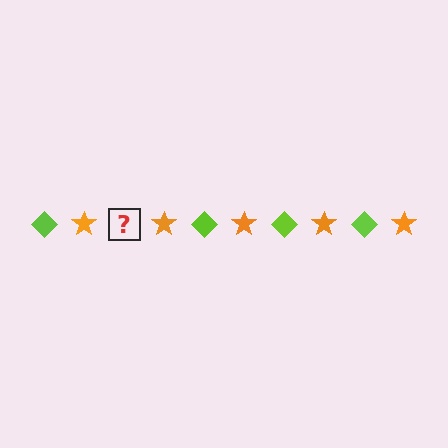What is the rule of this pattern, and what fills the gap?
The rule is that the pattern alternates between lime diamond and orange star. The gap should be filled with a lime diamond.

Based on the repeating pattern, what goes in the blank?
The blank should be a lime diamond.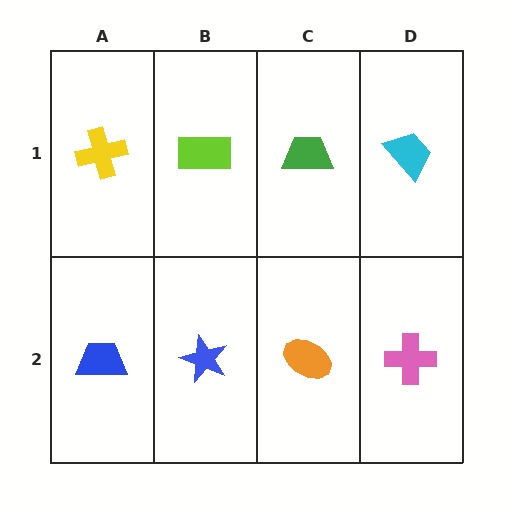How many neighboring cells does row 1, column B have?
3.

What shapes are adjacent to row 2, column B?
A lime rectangle (row 1, column B), a blue trapezoid (row 2, column A), an orange ellipse (row 2, column C).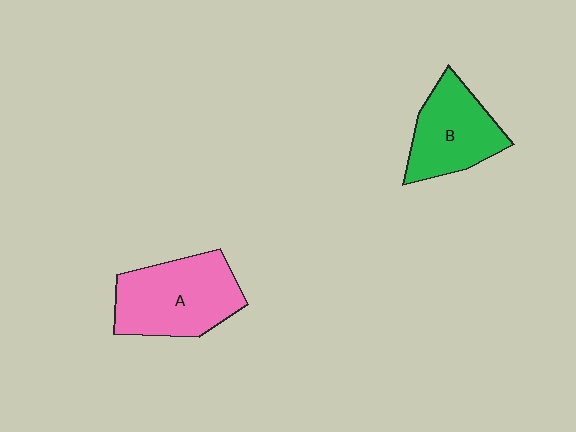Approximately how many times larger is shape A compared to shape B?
Approximately 1.3 times.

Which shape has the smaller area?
Shape B (green).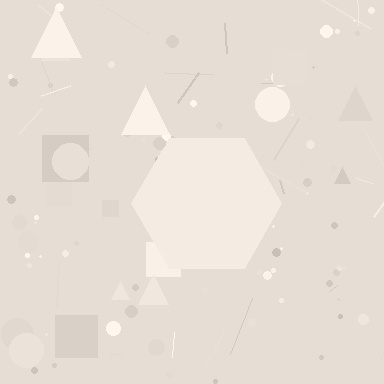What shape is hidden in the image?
A hexagon is hidden in the image.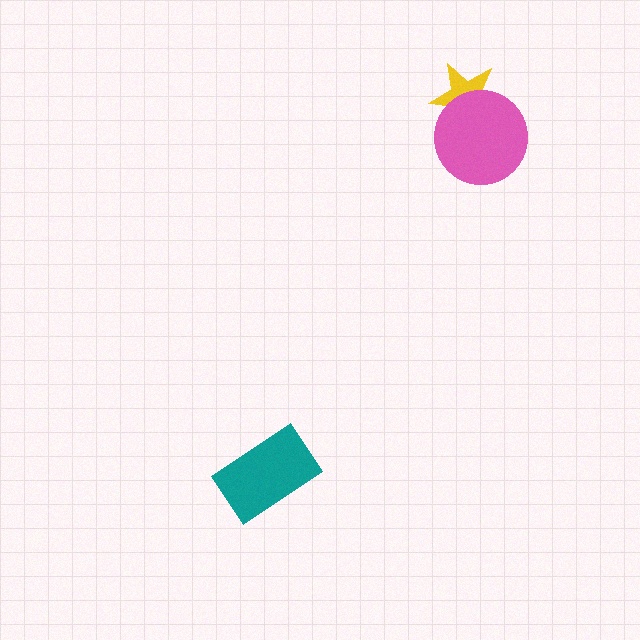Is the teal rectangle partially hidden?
No, no other shape covers it.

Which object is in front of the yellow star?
The pink circle is in front of the yellow star.